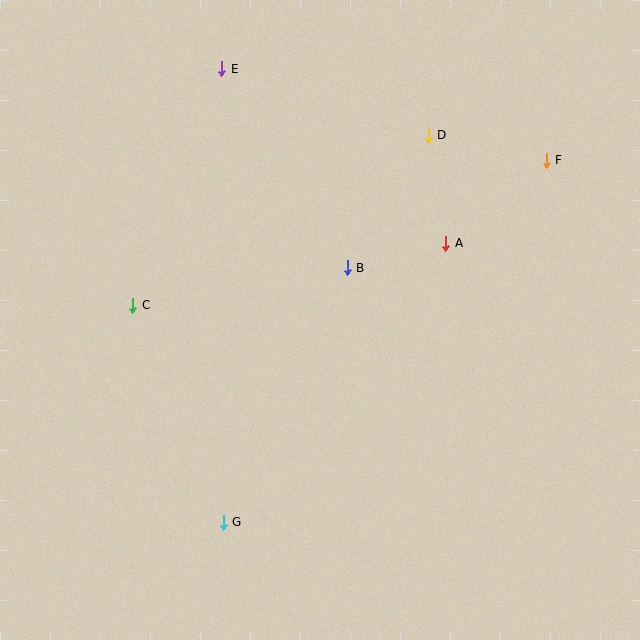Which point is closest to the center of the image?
Point B at (347, 268) is closest to the center.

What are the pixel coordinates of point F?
Point F is at (546, 160).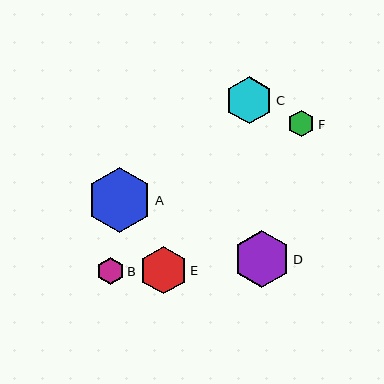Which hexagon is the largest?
Hexagon A is the largest with a size of approximately 65 pixels.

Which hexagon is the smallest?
Hexagon F is the smallest with a size of approximately 27 pixels.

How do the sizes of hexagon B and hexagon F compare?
Hexagon B and hexagon F are approximately the same size.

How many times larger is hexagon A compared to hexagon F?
Hexagon A is approximately 2.4 times the size of hexagon F.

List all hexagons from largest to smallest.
From largest to smallest: A, D, E, C, B, F.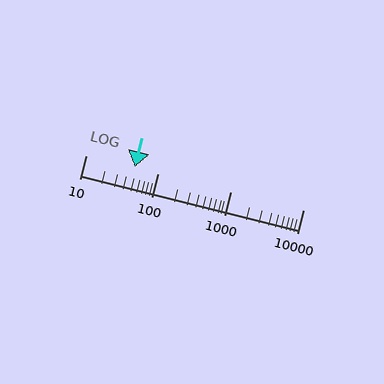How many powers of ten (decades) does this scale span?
The scale spans 3 decades, from 10 to 10000.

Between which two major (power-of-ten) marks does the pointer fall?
The pointer is between 10 and 100.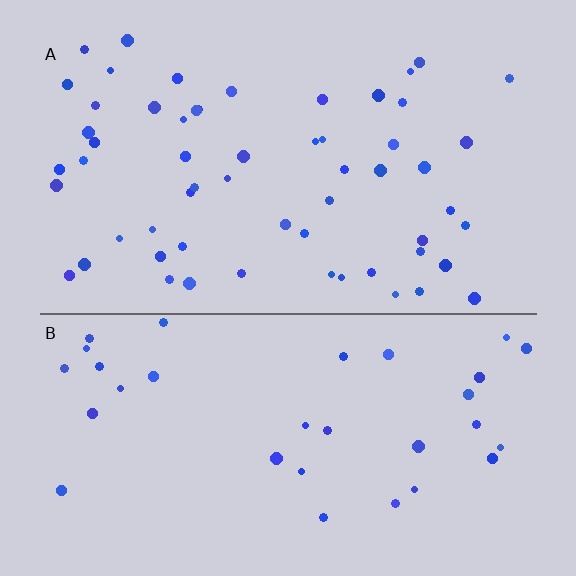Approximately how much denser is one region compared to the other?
Approximately 1.8× — region A over region B.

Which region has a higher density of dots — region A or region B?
A (the top).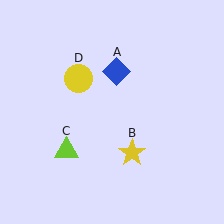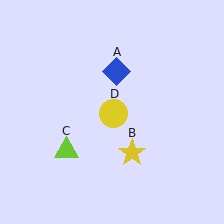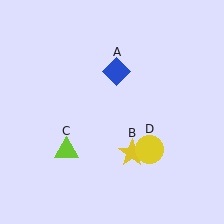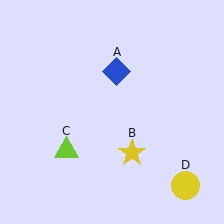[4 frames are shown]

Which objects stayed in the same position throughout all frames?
Blue diamond (object A) and yellow star (object B) and lime triangle (object C) remained stationary.